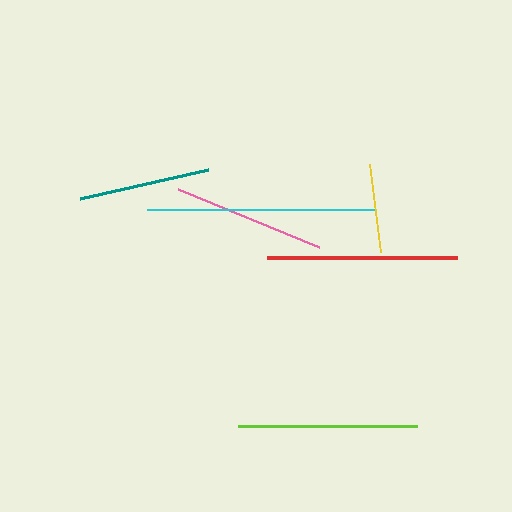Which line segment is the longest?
The cyan line is the longest at approximately 227 pixels.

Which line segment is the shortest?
The yellow line is the shortest at approximately 89 pixels.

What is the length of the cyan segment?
The cyan segment is approximately 227 pixels long.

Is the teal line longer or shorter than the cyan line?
The cyan line is longer than the teal line.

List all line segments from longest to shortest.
From longest to shortest: cyan, red, lime, pink, teal, yellow.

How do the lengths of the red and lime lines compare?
The red and lime lines are approximately the same length.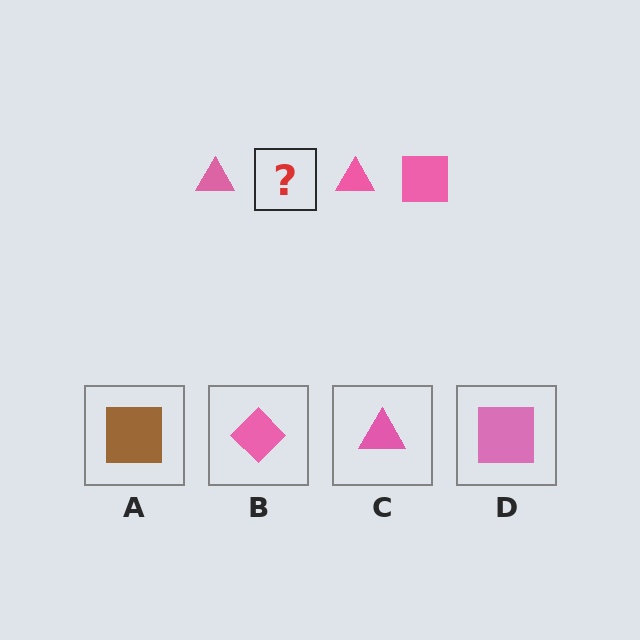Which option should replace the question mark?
Option D.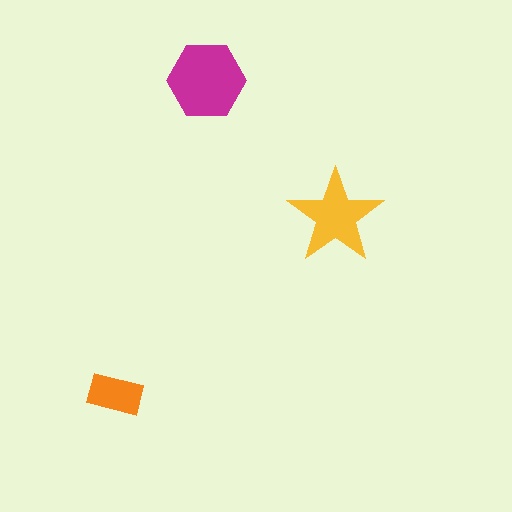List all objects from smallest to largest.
The orange rectangle, the yellow star, the magenta hexagon.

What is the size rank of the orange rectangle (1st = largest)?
3rd.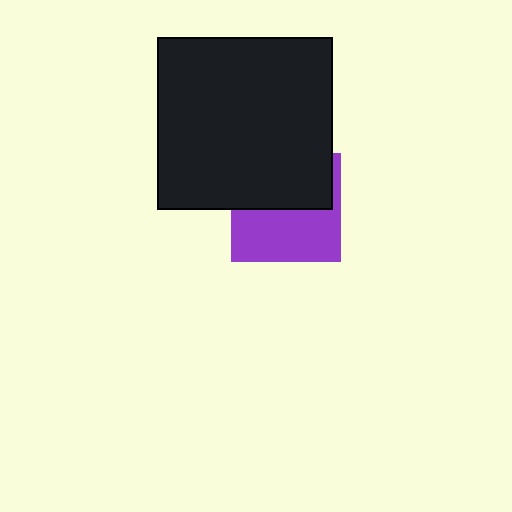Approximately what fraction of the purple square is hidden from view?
Roughly 48% of the purple square is hidden behind the black rectangle.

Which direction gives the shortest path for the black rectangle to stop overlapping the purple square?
Moving up gives the shortest separation.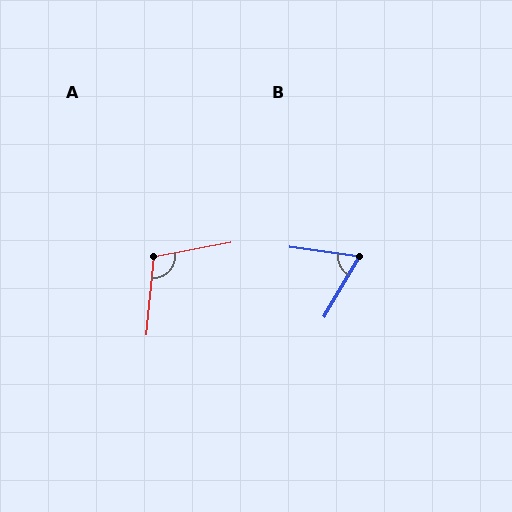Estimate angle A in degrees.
Approximately 105 degrees.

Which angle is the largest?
A, at approximately 105 degrees.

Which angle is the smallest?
B, at approximately 67 degrees.